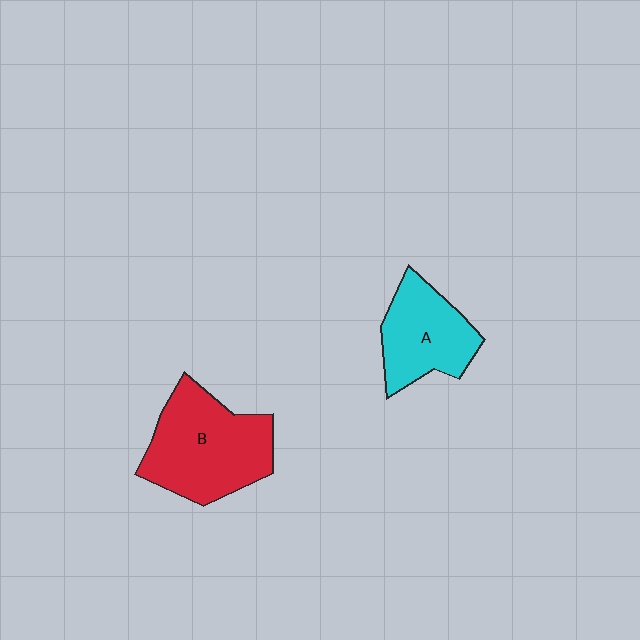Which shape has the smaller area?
Shape A (cyan).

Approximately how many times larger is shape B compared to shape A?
Approximately 1.4 times.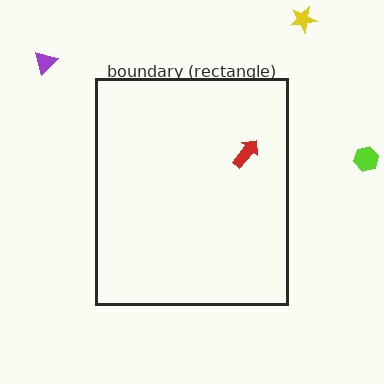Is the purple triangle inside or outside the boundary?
Outside.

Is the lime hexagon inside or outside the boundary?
Outside.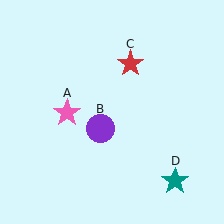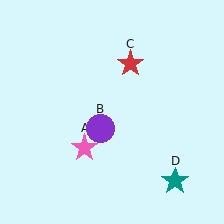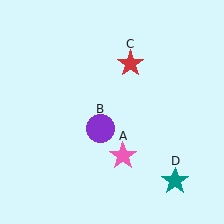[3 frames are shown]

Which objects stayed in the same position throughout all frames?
Purple circle (object B) and red star (object C) and teal star (object D) remained stationary.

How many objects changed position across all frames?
1 object changed position: pink star (object A).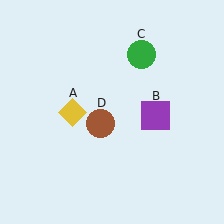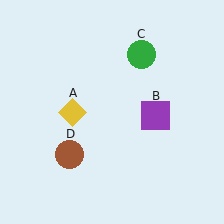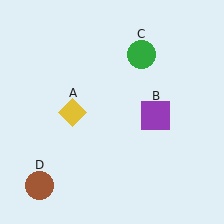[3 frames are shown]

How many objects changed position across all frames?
1 object changed position: brown circle (object D).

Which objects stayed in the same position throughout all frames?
Yellow diamond (object A) and purple square (object B) and green circle (object C) remained stationary.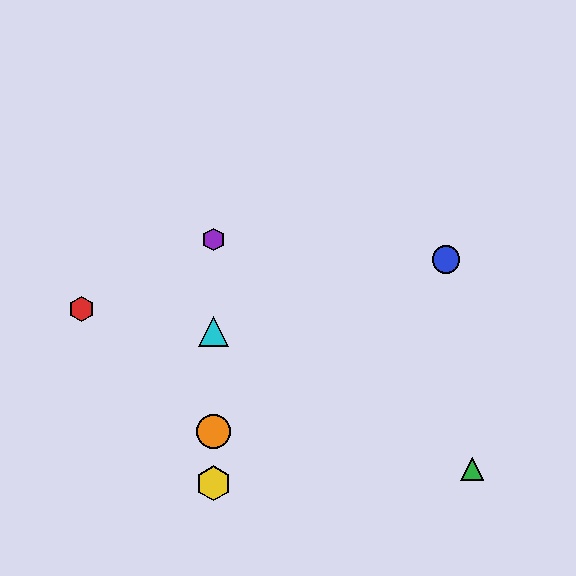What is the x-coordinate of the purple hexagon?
The purple hexagon is at x≈214.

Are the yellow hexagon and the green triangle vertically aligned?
No, the yellow hexagon is at x≈214 and the green triangle is at x≈472.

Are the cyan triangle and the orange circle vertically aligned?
Yes, both are at x≈214.